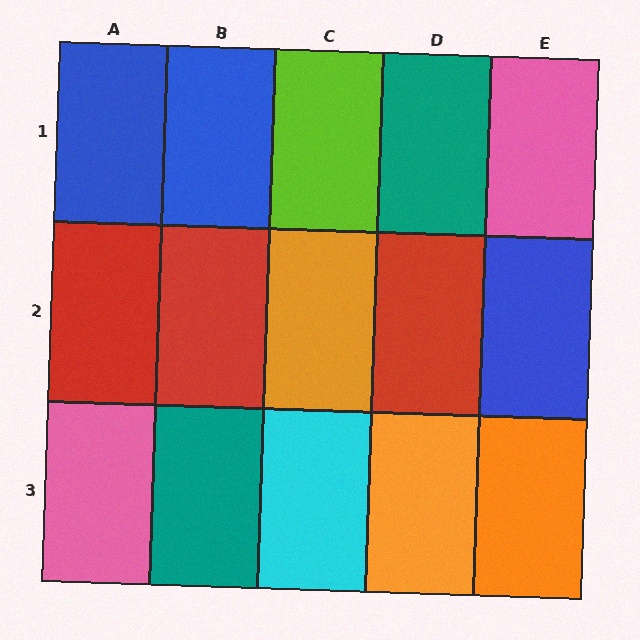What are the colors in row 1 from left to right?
Blue, blue, lime, teal, pink.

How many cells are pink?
2 cells are pink.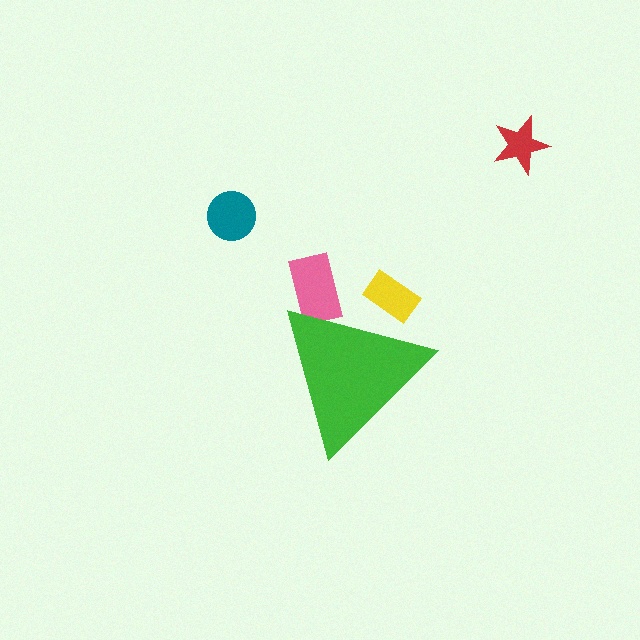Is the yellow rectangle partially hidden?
Yes, the yellow rectangle is partially hidden behind the green triangle.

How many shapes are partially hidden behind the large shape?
2 shapes are partially hidden.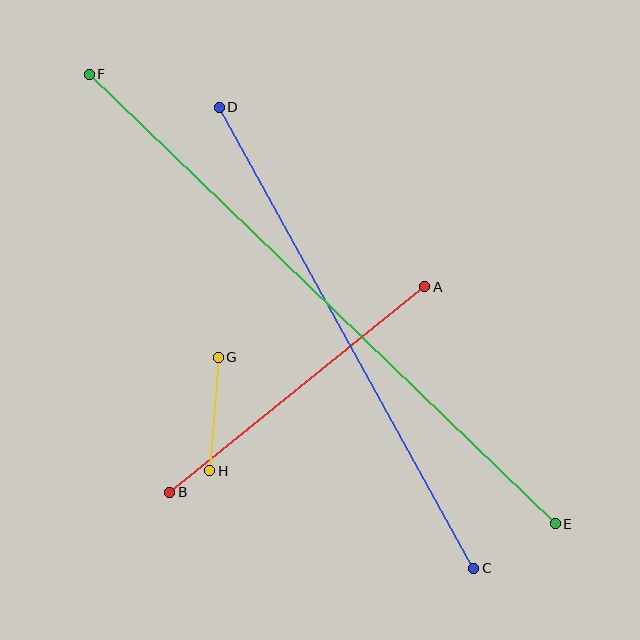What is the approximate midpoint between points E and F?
The midpoint is at approximately (322, 299) pixels.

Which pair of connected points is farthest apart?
Points E and F are farthest apart.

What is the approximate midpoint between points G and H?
The midpoint is at approximately (214, 414) pixels.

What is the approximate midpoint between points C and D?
The midpoint is at approximately (346, 338) pixels.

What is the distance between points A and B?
The distance is approximately 327 pixels.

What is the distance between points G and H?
The distance is approximately 114 pixels.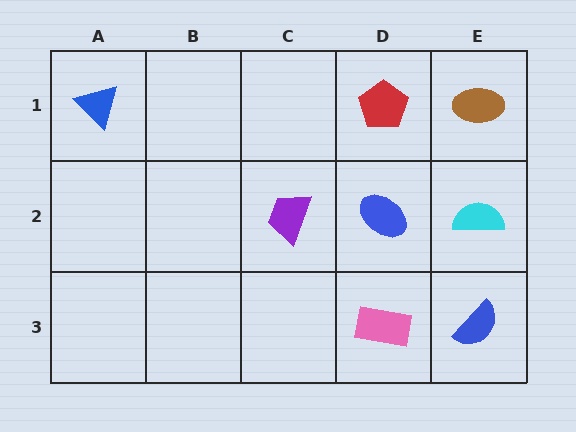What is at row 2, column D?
A blue ellipse.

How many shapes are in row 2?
3 shapes.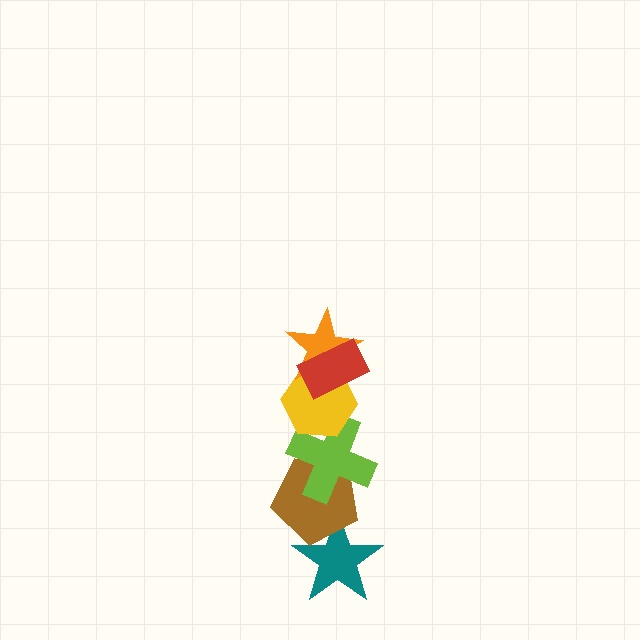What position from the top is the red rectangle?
The red rectangle is 1st from the top.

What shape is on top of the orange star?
The red rectangle is on top of the orange star.